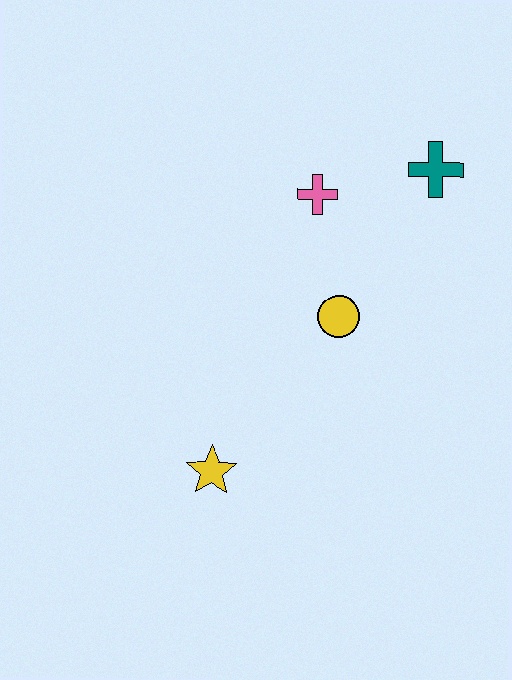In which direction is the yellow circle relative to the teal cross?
The yellow circle is below the teal cross.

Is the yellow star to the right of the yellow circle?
No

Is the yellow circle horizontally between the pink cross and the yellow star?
No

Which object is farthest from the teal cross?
The yellow star is farthest from the teal cross.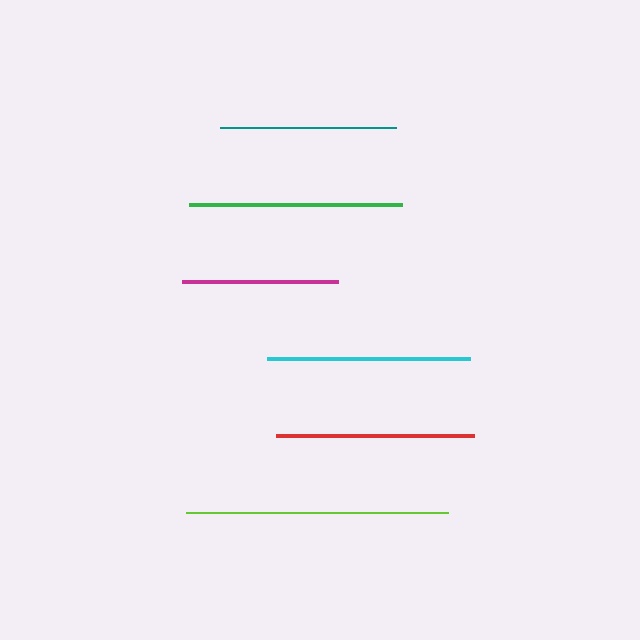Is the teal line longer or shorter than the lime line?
The lime line is longer than the teal line.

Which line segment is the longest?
The lime line is the longest at approximately 262 pixels.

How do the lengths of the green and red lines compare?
The green and red lines are approximately the same length.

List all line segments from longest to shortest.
From longest to shortest: lime, green, cyan, red, teal, magenta.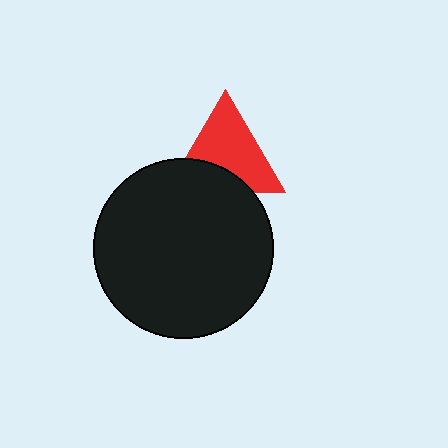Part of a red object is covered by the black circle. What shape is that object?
It is a triangle.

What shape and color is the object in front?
The object in front is a black circle.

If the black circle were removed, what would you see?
You would see the complete red triangle.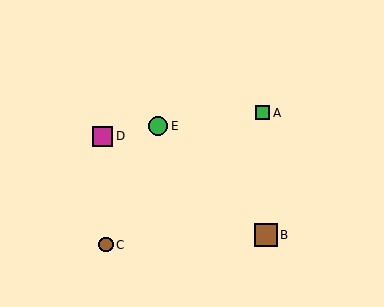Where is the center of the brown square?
The center of the brown square is at (266, 235).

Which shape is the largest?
The brown square (labeled B) is the largest.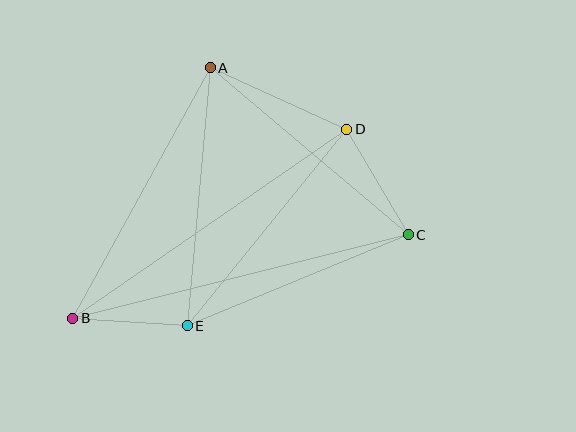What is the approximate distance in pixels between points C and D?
The distance between C and D is approximately 122 pixels.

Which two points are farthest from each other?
Points B and C are farthest from each other.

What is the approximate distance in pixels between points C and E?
The distance between C and E is approximately 239 pixels.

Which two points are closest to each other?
Points B and E are closest to each other.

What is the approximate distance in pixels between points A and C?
The distance between A and C is approximately 259 pixels.